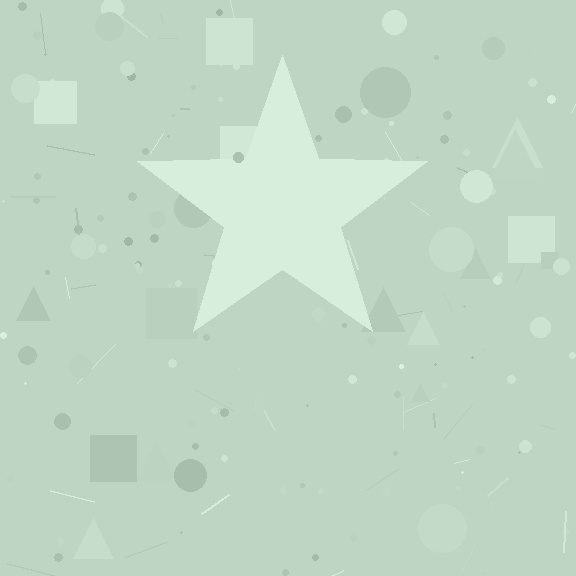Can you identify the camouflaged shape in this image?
The camouflaged shape is a star.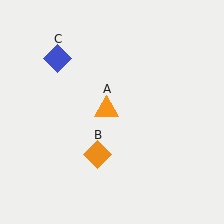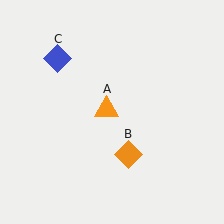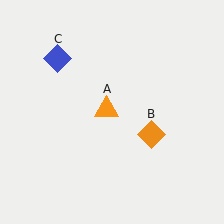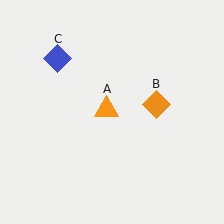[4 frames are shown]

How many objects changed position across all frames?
1 object changed position: orange diamond (object B).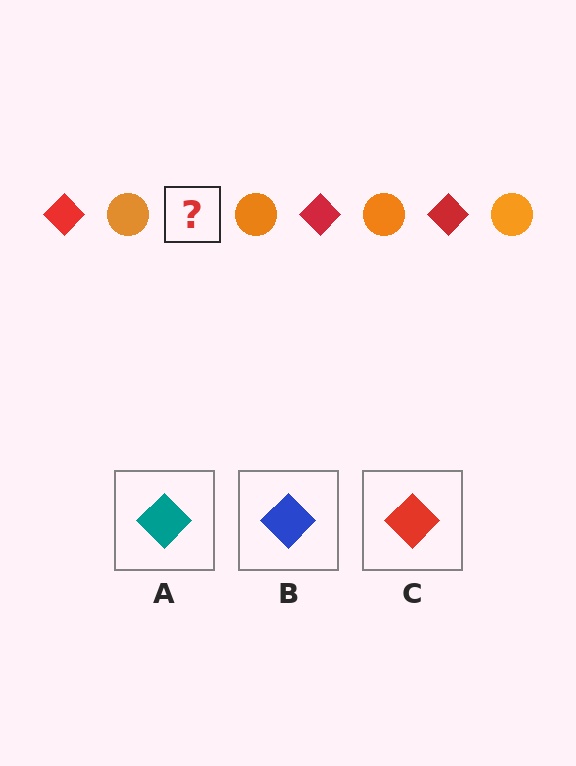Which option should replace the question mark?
Option C.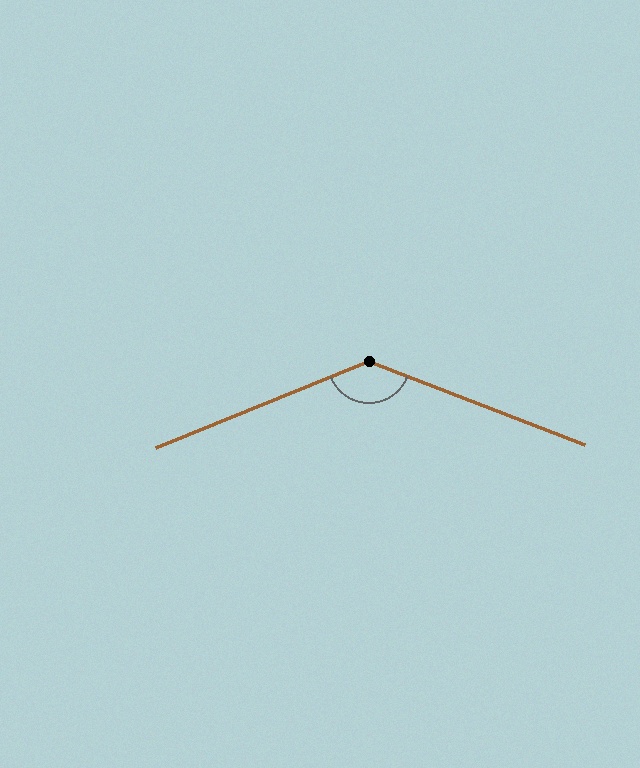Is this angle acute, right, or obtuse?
It is obtuse.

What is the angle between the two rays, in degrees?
Approximately 137 degrees.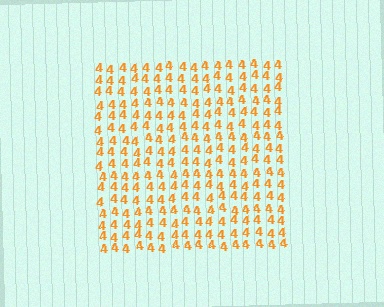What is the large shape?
The large shape is a square.